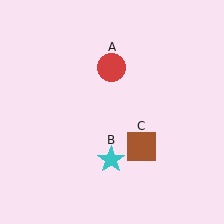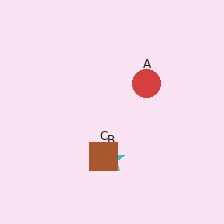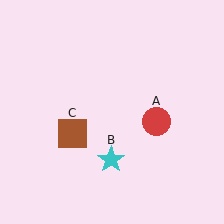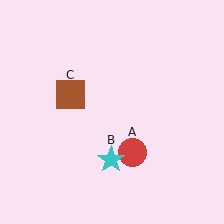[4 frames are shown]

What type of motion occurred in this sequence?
The red circle (object A), brown square (object C) rotated clockwise around the center of the scene.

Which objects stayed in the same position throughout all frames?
Cyan star (object B) remained stationary.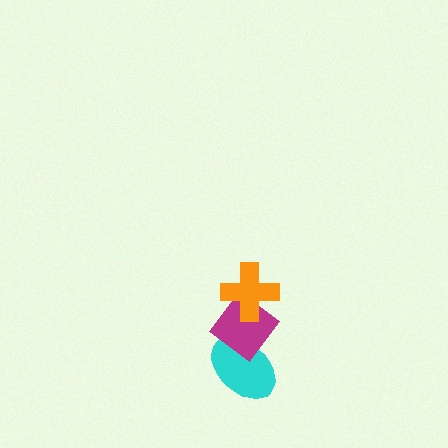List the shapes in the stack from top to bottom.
From top to bottom: the orange cross, the magenta diamond, the cyan ellipse.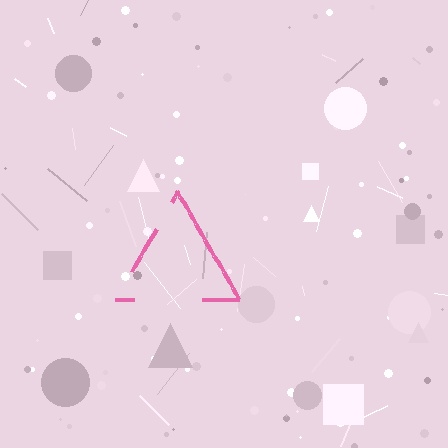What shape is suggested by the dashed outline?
The dashed outline suggests a triangle.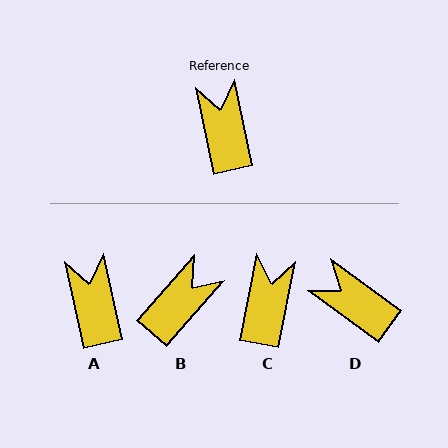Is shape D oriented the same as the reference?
No, it is off by about 41 degrees.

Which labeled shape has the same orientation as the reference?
A.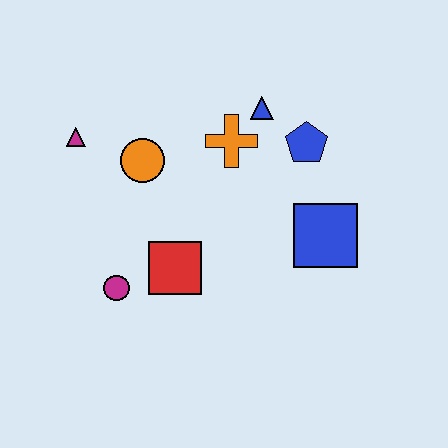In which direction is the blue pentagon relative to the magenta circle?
The blue pentagon is to the right of the magenta circle.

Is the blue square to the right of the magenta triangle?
Yes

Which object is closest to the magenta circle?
The red square is closest to the magenta circle.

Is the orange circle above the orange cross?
No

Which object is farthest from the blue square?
The magenta triangle is farthest from the blue square.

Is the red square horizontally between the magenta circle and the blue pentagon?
Yes